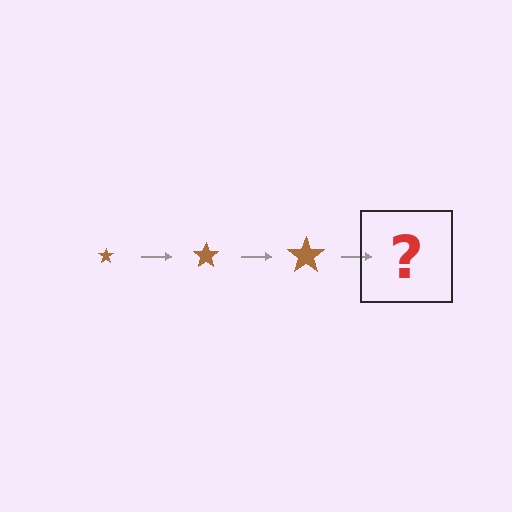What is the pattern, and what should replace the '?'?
The pattern is that the star gets progressively larger each step. The '?' should be a brown star, larger than the previous one.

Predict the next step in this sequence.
The next step is a brown star, larger than the previous one.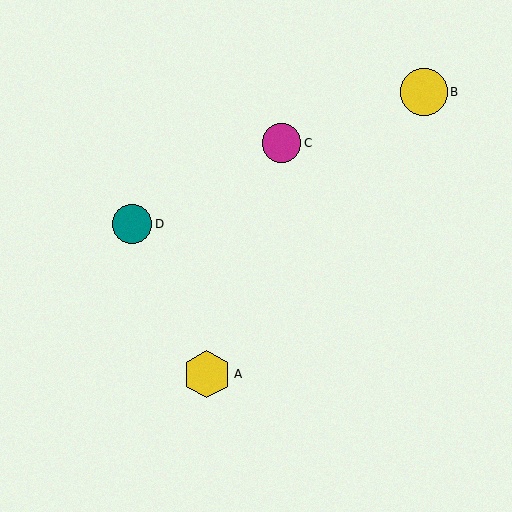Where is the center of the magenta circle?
The center of the magenta circle is at (282, 143).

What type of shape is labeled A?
Shape A is a yellow hexagon.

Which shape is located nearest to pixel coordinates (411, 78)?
The yellow circle (labeled B) at (424, 92) is nearest to that location.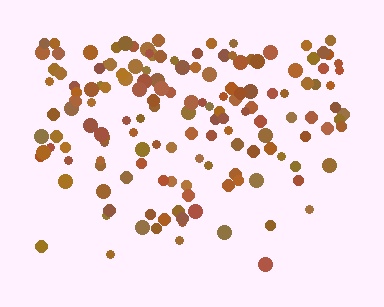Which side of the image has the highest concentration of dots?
The top.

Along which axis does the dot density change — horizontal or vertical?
Vertical.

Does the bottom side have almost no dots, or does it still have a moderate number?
Still a moderate number, just noticeably fewer than the top.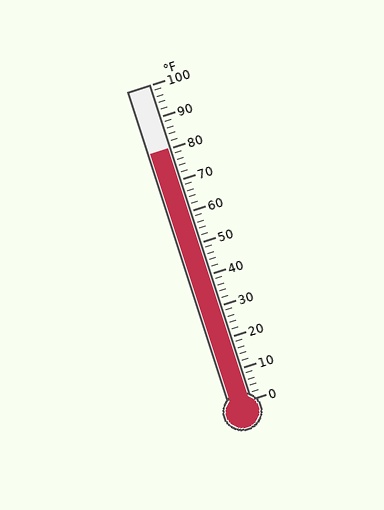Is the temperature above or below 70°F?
The temperature is above 70°F.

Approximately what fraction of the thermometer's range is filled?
The thermometer is filled to approximately 80% of its range.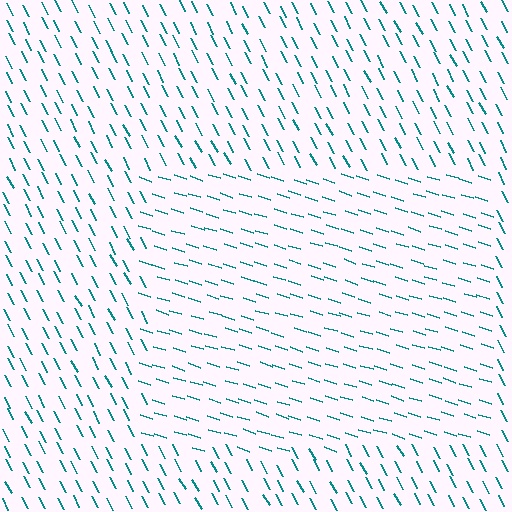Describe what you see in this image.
The image is filled with small teal line segments. A rectangle region in the image has lines oriented differently from the surrounding lines, creating a visible texture boundary.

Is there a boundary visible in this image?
Yes, there is a texture boundary formed by a change in line orientation.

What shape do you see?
I see a rectangle.